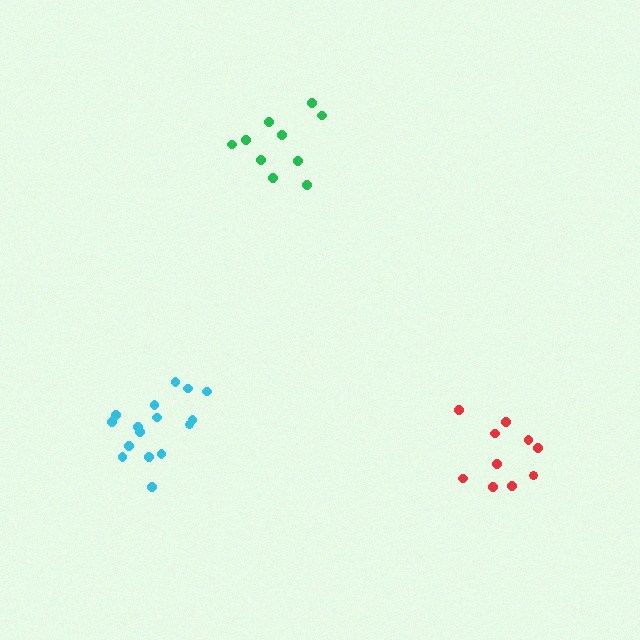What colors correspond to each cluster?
The clusters are colored: green, red, cyan.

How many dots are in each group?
Group 1: 10 dots, Group 2: 10 dots, Group 3: 16 dots (36 total).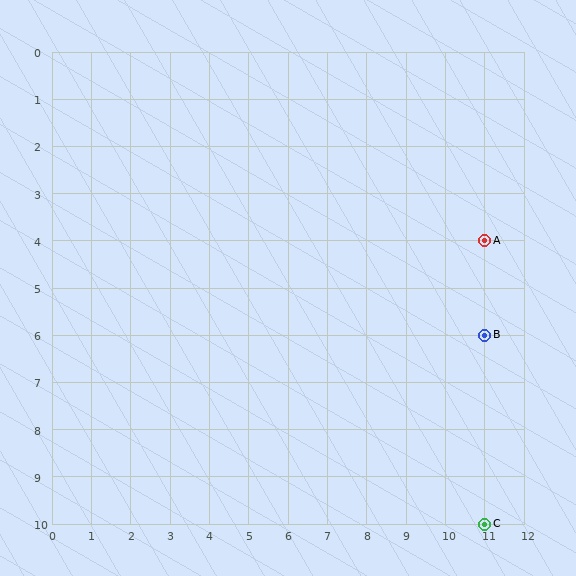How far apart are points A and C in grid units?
Points A and C are 6 rows apart.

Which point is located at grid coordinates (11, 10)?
Point C is at (11, 10).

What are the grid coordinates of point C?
Point C is at grid coordinates (11, 10).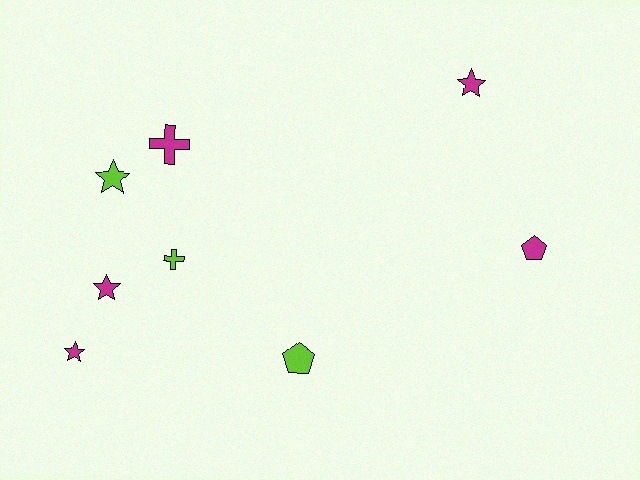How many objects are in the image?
There are 8 objects.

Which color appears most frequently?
Magenta, with 5 objects.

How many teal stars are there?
There are no teal stars.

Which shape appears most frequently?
Star, with 4 objects.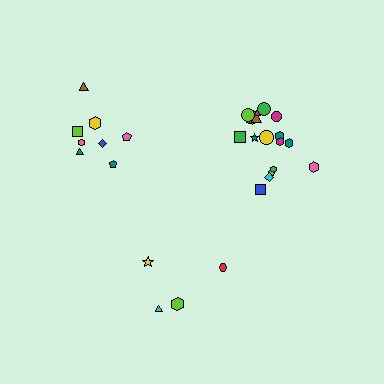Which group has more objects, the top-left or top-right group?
The top-right group.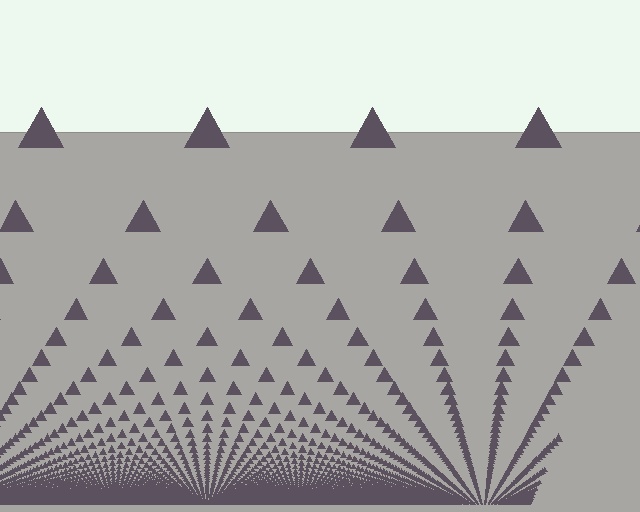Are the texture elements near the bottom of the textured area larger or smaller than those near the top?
Smaller. The gradient is inverted — elements near the bottom are smaller and denser.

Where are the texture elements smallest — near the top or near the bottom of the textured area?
Near the bottom.